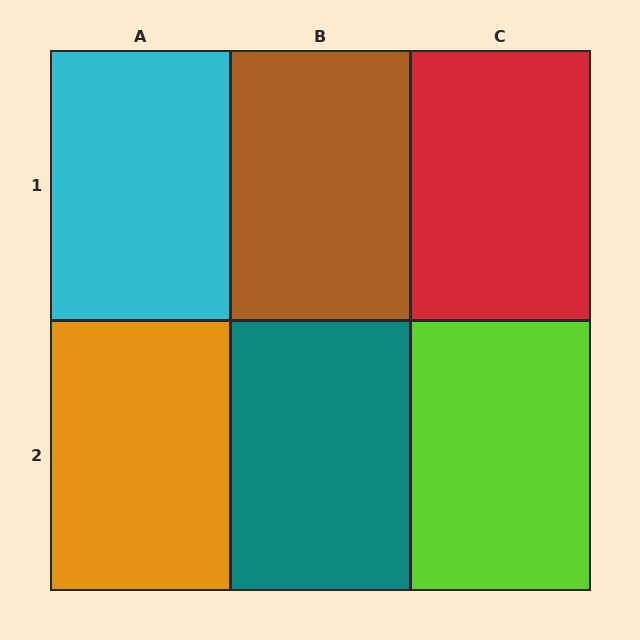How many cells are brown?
1 cell is brown.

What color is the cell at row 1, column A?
Cyan.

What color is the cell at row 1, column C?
Red.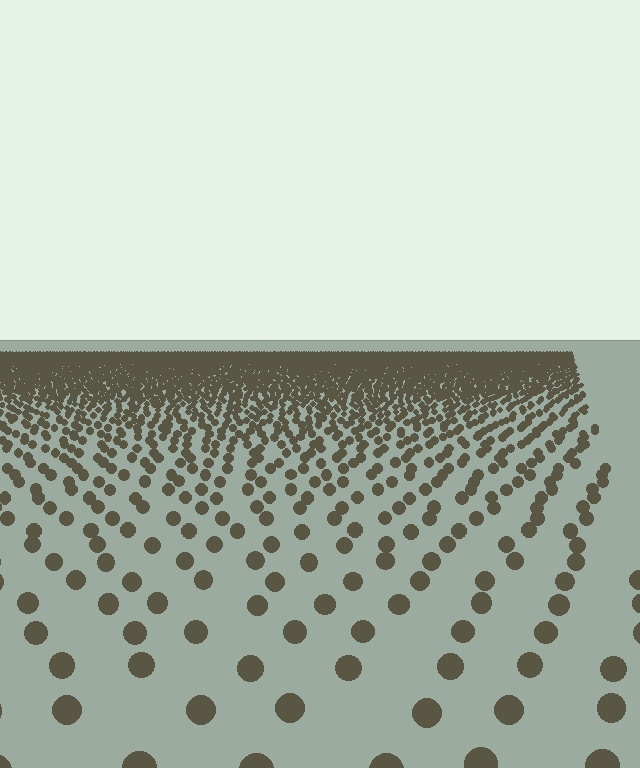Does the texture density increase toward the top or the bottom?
Density increases toward the top.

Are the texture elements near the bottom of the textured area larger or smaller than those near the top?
Larger. Near the bottom, elements are closer to the viewer and appear at a bigger on-screen size.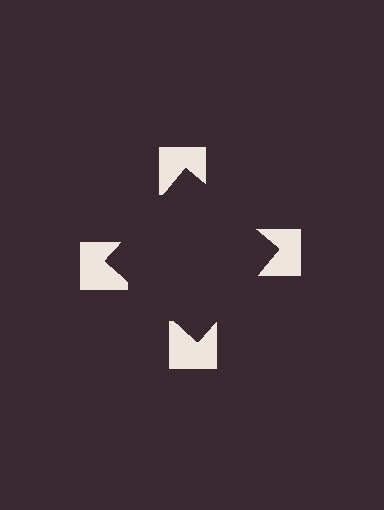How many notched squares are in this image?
There are 4 — one at each vertex of the illusory square.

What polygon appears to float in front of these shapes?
An illusory square — its edges are inferred from the aligned wedge cuts in the notched squares, not physically drawn.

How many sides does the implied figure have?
4 sides.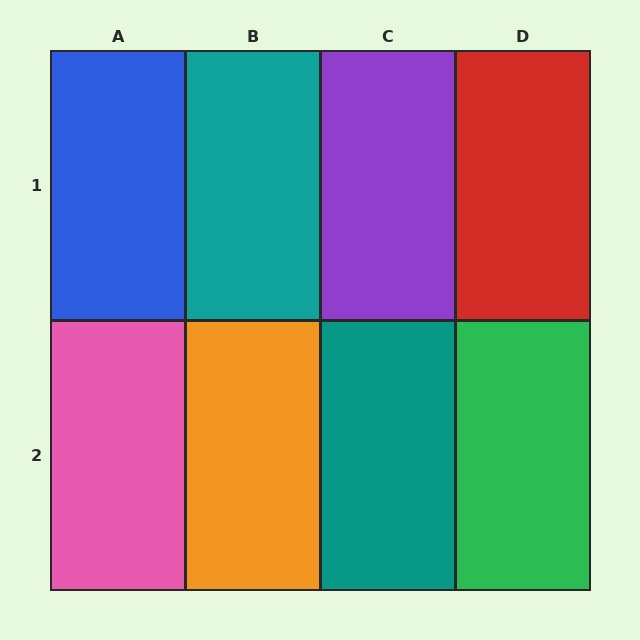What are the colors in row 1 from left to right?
Blue, teal, purple, red.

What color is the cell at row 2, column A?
Pink.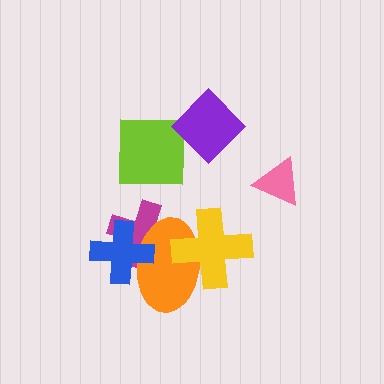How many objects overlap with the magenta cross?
2 objects overlap with the magenta cross.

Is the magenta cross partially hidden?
Yes, it is partially covered by another shape.